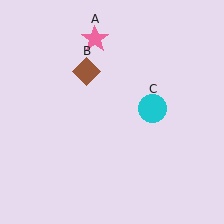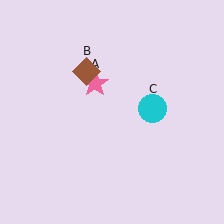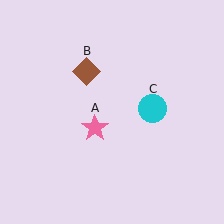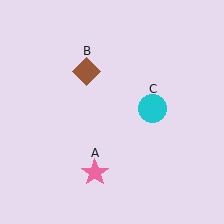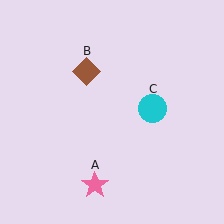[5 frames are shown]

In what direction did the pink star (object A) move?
The pink star (object A) moved down.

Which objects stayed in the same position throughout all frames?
Brown diamond (object B) and cyan circle (object C) remained stationary.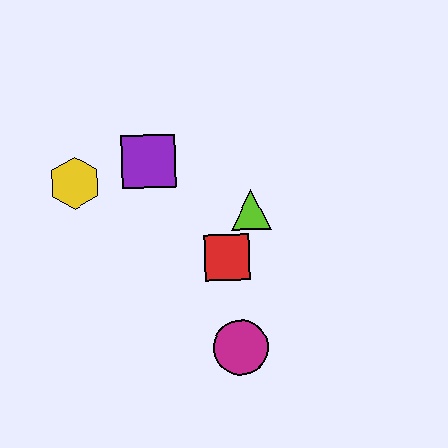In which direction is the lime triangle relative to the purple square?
The lime triangle is to the right of the purple square.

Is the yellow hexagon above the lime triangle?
Yes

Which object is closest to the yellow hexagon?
The purple square is closest to the yellow hexagon.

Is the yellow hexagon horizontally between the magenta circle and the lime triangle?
No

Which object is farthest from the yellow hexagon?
The magenta circle is farthest from the yellow hexagon.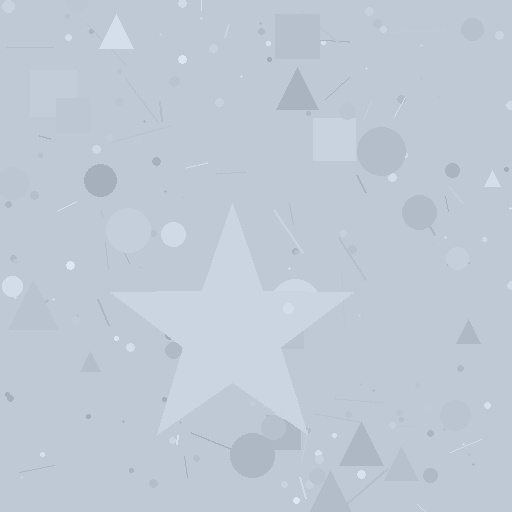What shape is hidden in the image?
A star is hidden in the image.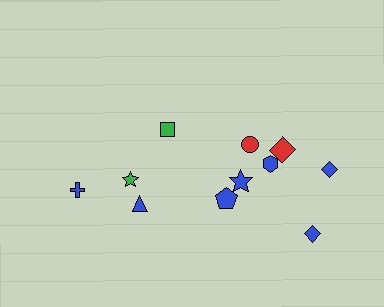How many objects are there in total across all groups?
There are 11 objects.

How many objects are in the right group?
There are 7 objects.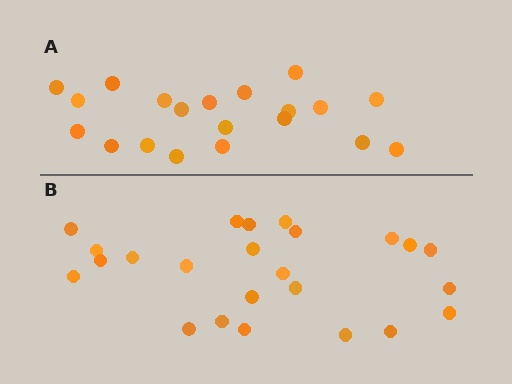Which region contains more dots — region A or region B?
Region B (the bottom region) has more dots.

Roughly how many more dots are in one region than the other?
Region B has about 4 more dots than region A.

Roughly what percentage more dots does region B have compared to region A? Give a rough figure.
About 20% more.